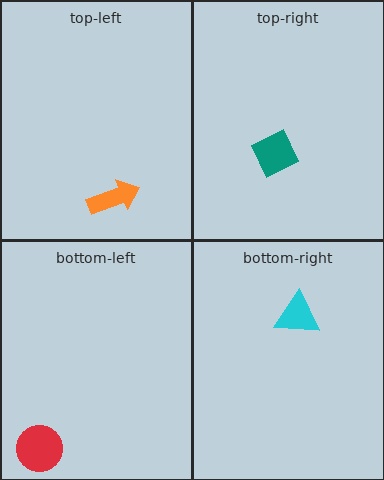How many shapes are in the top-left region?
1.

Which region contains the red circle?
The bottom-left region.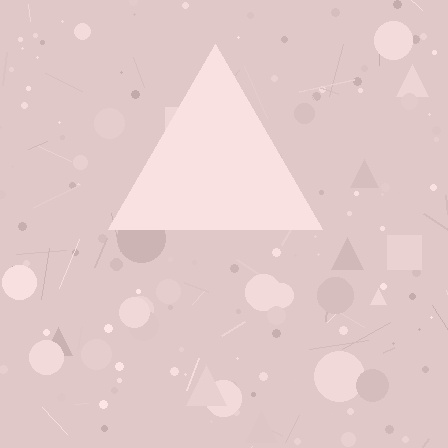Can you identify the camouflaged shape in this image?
The camouflaged shape is a triangle.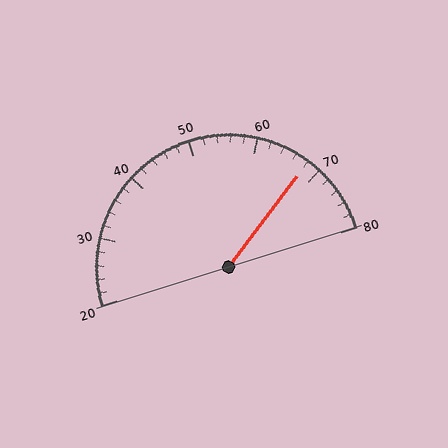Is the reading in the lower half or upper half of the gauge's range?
The reading is in the upper half of the range (20 to 80).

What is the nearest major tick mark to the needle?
The nearest major tick mark is 70.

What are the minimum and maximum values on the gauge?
The gauge ranges from 20 to 80.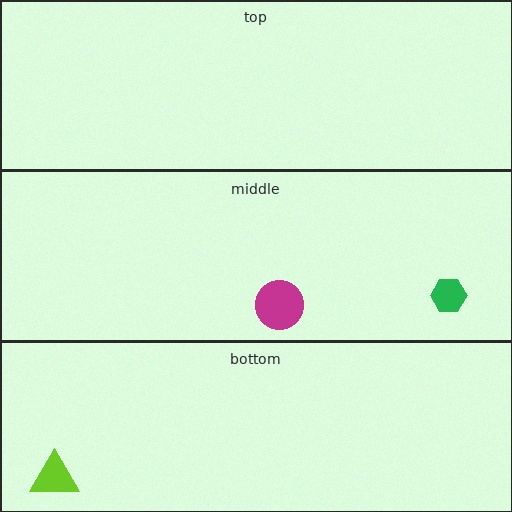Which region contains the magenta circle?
The middle region.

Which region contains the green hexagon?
The middle region.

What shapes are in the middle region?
The magenta circle, the green hexagon.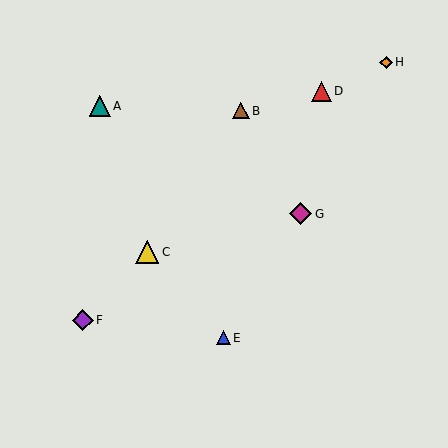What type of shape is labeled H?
Shape H is an orange diamond.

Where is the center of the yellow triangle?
The center of the yellow triangle is at (147, 252).